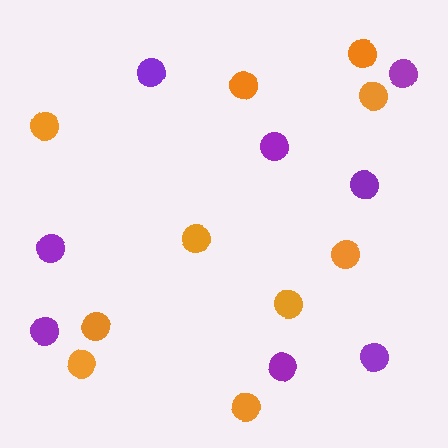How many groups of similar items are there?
There are 2 groups: one group of purple circles (8) and one group of orange circles (10).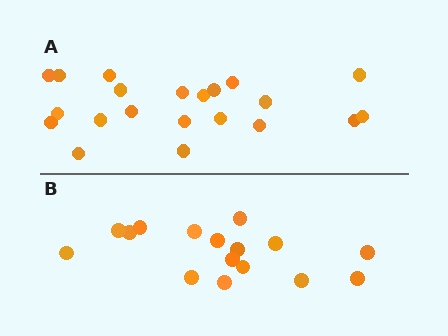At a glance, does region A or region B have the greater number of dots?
Region A (the top region) has more dots.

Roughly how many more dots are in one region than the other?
Region A has about 5 more dots than region B.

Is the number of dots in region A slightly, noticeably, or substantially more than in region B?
Region A has noticeably more, but not dramatically so. The ratio is roughly 1.3 to 1.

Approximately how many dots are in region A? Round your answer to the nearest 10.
About 20 dots. (The exact count is 21, which rounds to 20.)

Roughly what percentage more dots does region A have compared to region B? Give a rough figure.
About 30% more.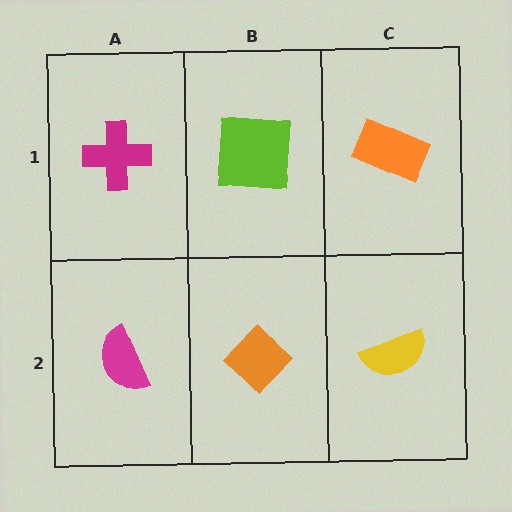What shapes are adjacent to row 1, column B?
An orange diamond (row 2, column B), a magenta cross (row 1, column A), an orange rectangle (row 1, column C).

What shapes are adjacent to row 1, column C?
A yellow semicircle (row 2, column C), a lime square (row 1, column B).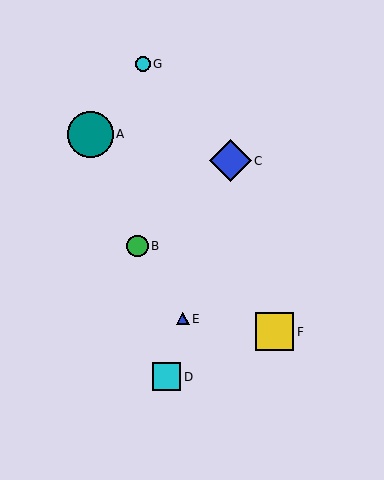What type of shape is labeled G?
Shape G is a cyan circle.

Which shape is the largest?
The teal circle (labeled A) is the largest.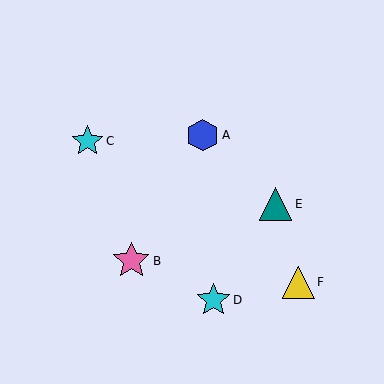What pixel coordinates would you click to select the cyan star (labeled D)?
Click at (214, 300) to select the cyan star D.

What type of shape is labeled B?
Shape B is a pink star.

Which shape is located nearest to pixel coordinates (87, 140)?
The cyan star (labeled C) at (88, 141) is nearest to that location.